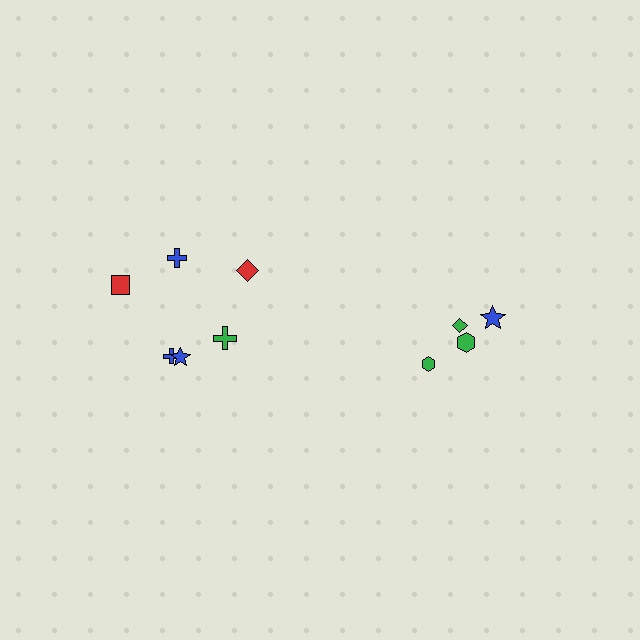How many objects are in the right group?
There are 4 objects.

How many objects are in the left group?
There are 6 objects.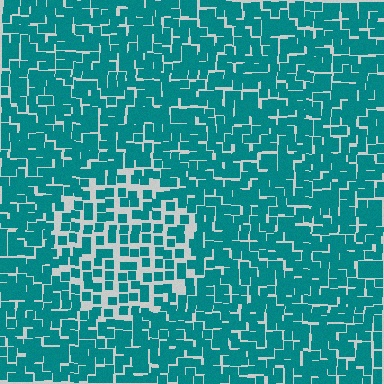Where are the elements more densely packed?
The elements are more densely packed outside the circle boundary.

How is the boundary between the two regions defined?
The boundary is defined by a change in element density (approximately 1.7x ratio). All elements are the same color, size, and shape.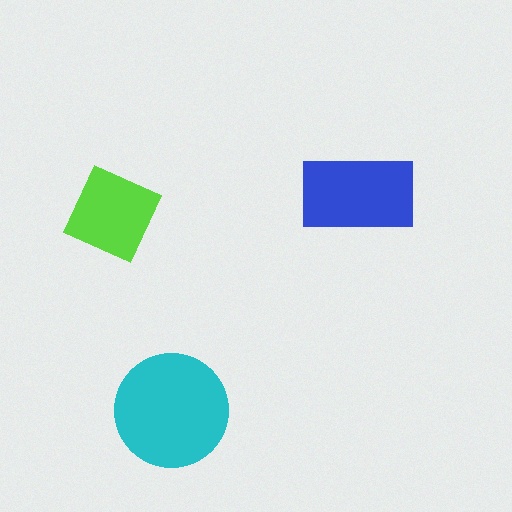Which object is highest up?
The blue rectangle is topmost.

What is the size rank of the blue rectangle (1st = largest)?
2nd.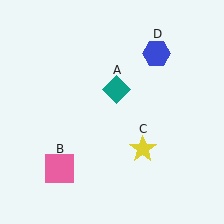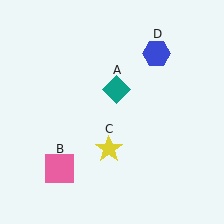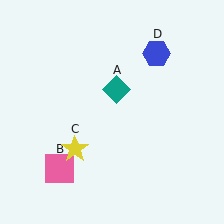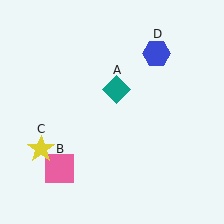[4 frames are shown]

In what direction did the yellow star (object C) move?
The yellow star (object C) moved left.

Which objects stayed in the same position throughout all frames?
Teal diamond (object A) and pink square (object B) and blue hexagon (object D) remained stationary.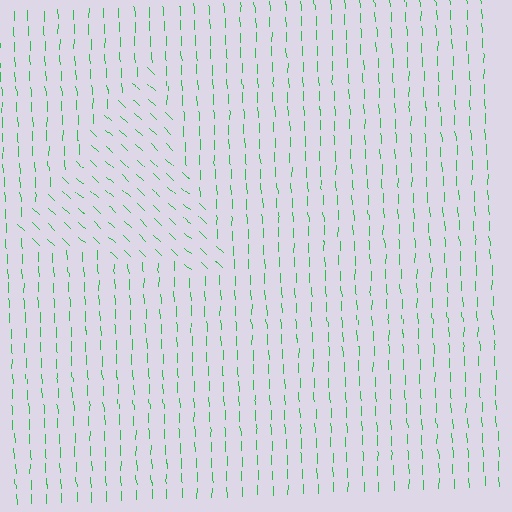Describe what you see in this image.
The image is filled with small green line segments. A triangle region in the image has lines oriented differently from the surrounding lines, creating a visible texture boundary.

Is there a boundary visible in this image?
Yes, there is a texture boundary formed by a change in line orientation.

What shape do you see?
I see a triangle.